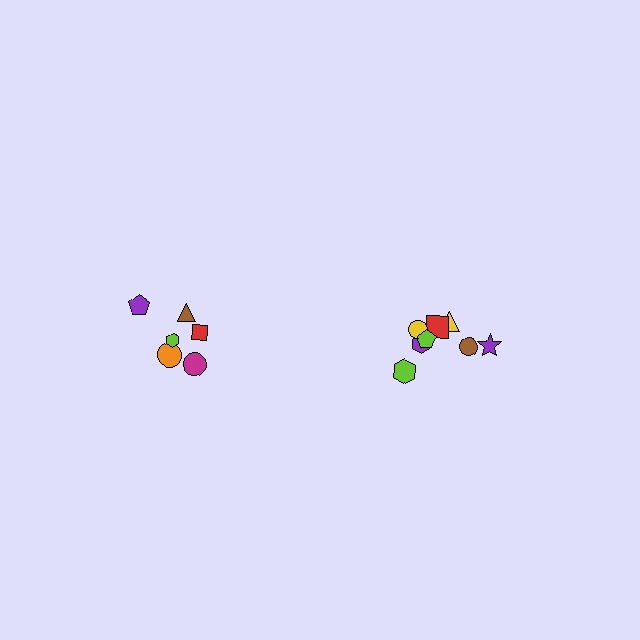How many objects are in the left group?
There are 6 objects.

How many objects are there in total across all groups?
There are 14 objects.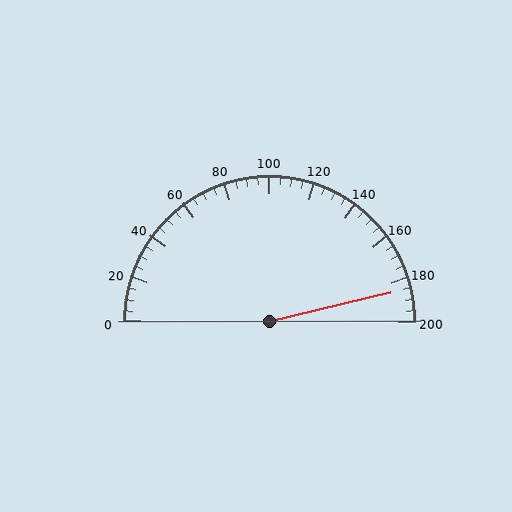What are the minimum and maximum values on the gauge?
The gauge ranges from 0 to 200.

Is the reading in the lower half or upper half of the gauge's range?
The reading is in the upper half of the range (0 to 200).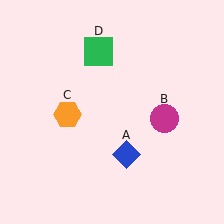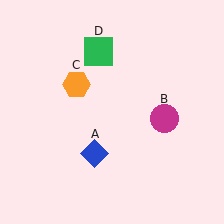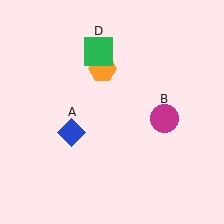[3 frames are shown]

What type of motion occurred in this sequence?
The blue diamond (object A), orange hexagon (object C) rotated clockwise around the center of the scene.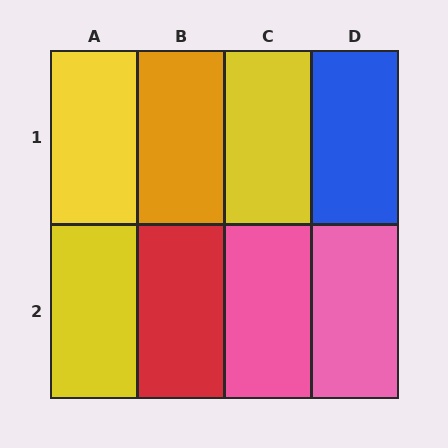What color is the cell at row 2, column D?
Pink.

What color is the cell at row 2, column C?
Pink.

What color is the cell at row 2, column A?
Yellow.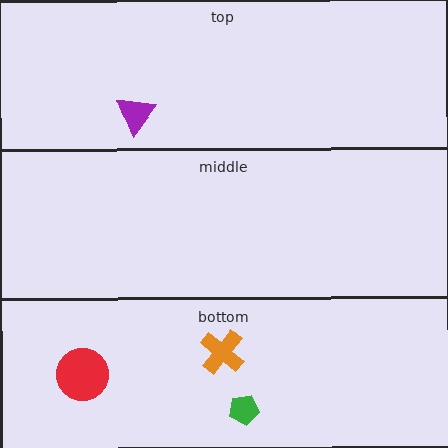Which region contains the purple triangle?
The top region.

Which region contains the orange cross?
The bottom region.